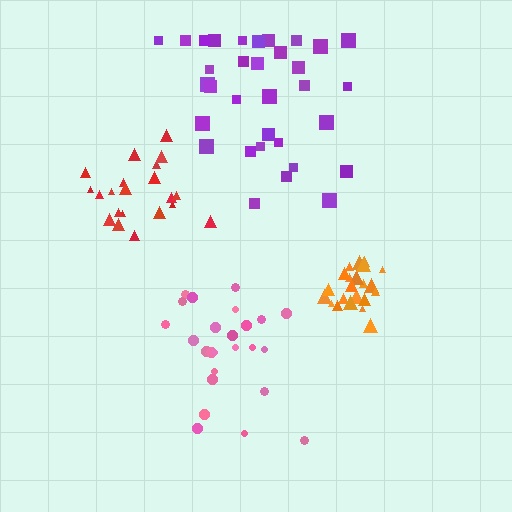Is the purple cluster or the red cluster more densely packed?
Red.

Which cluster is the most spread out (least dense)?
Purple.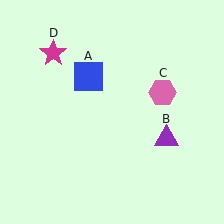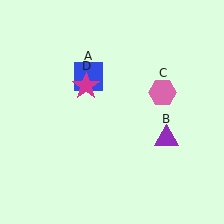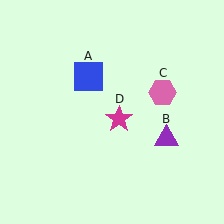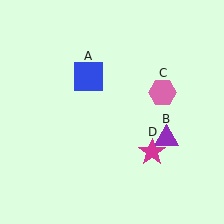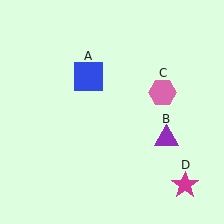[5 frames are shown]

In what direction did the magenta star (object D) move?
The magenta star (object D) moved down and to the right.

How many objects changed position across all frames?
1 object changed position: magenta star (object D).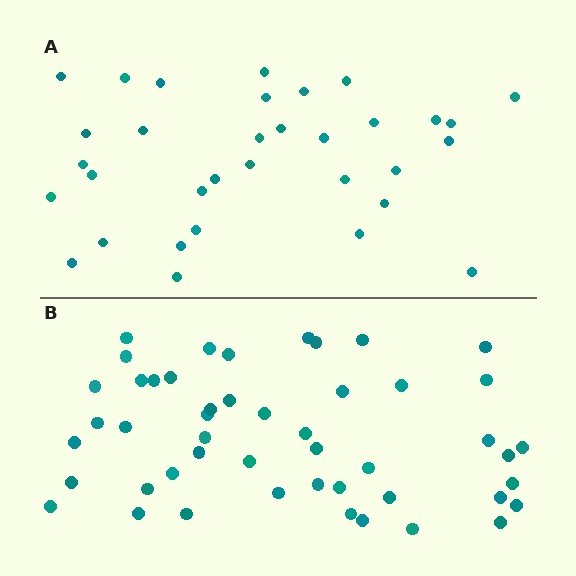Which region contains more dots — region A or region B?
Region B (the bottom region) has more dots.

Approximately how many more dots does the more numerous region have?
Region B has approximately 15 more dots than region A.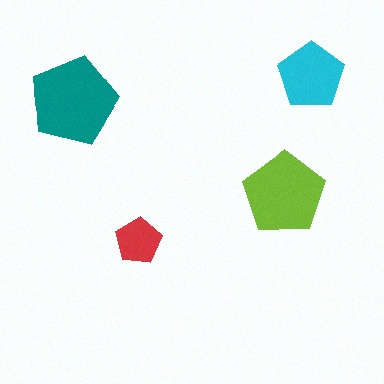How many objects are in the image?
There are 4 objects in the image.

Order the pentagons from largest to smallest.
the teal one, the lime one, the cyan one, the red one.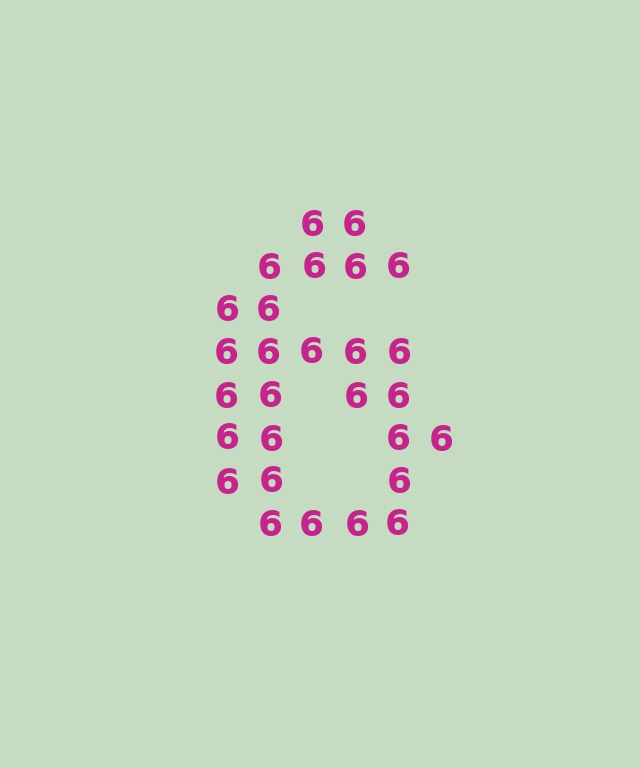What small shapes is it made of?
It is made of small digit 6's.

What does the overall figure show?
The overall figure shows the digit 6.